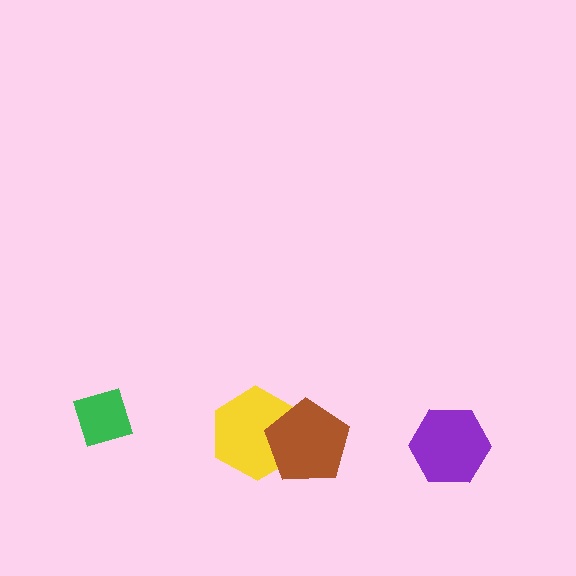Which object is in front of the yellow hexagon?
The brown pentagon is in front of the yellow hexagon.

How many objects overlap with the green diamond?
0 objects overlap with the green diamond.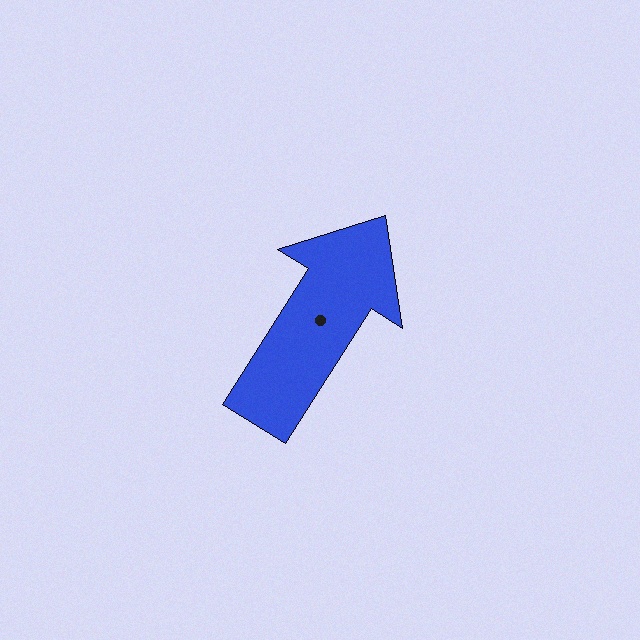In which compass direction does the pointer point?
Northeast.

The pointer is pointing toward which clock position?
Roughly 1 o'clock.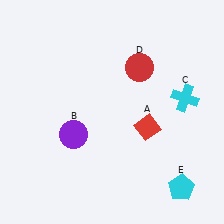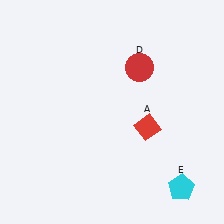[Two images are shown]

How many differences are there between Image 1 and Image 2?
There are 2 differences between the two images.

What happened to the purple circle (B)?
The purple circle (B) was removed in Image 2. It was in the bottom-left area of Image 1.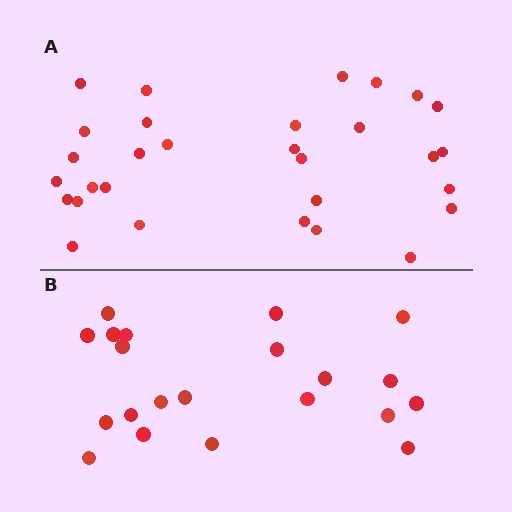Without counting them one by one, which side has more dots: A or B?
Region A (the top region) has more dots.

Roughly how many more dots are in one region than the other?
Region A has roughly 8 or so more dots than region B.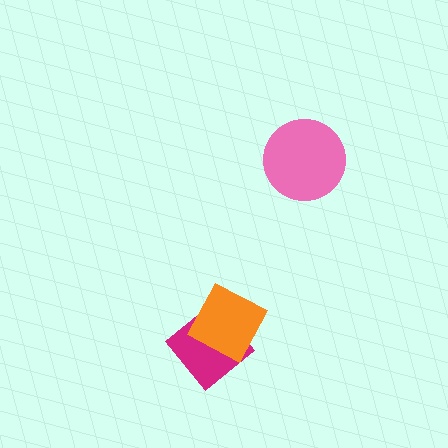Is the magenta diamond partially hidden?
Yes, it is partially covered by another shape.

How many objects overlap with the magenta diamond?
1 object overlaps with the magenta diamond.